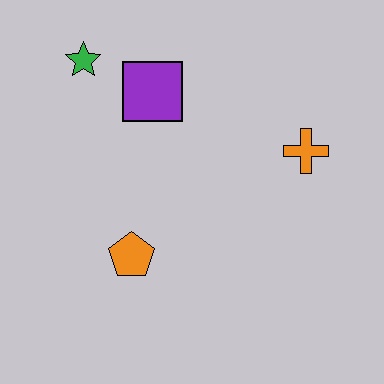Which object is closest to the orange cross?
The purple square is closest to the orange cross.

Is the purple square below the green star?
Yes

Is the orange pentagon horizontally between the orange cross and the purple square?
No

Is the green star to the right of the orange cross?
No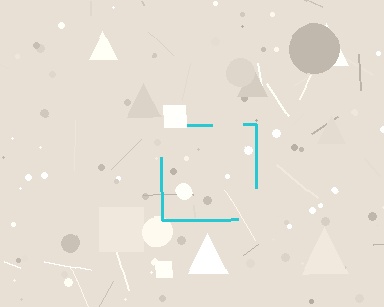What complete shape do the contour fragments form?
The contour fragments form a square.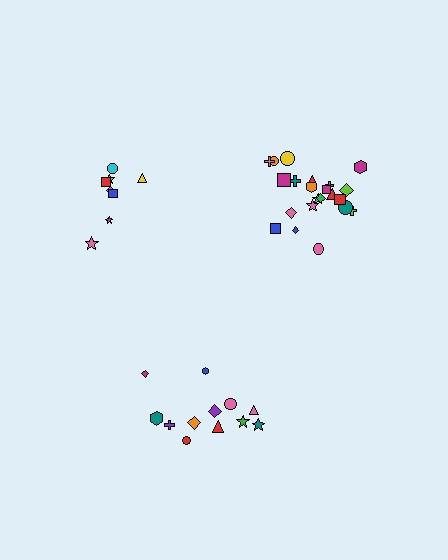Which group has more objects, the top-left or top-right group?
The top-right group.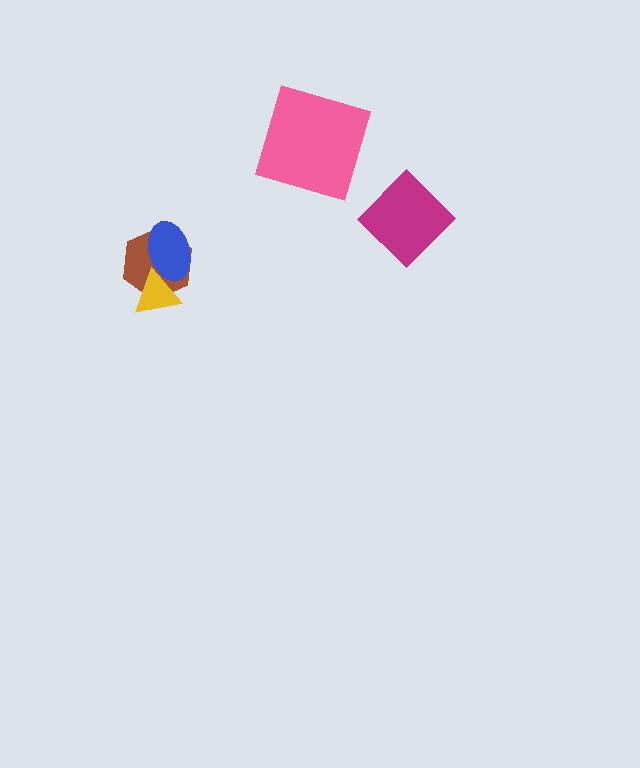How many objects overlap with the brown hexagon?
2 objects overlap with the brown hexagon.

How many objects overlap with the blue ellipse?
2 objects overlap with the blue ellipse.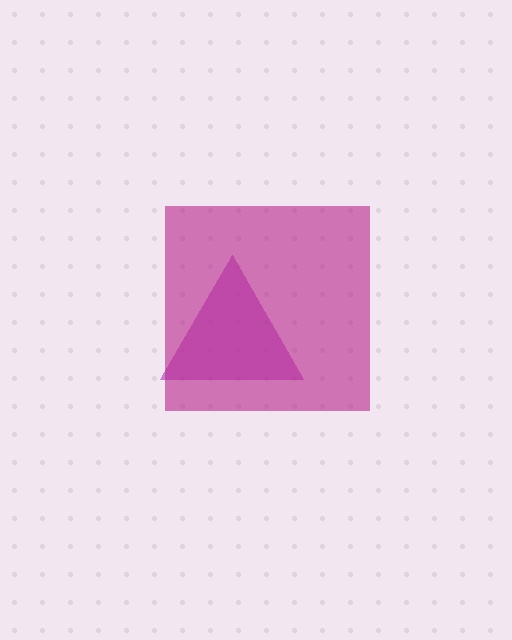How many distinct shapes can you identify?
There are 2 distinct shapes: a purple triangle, a magenta square.